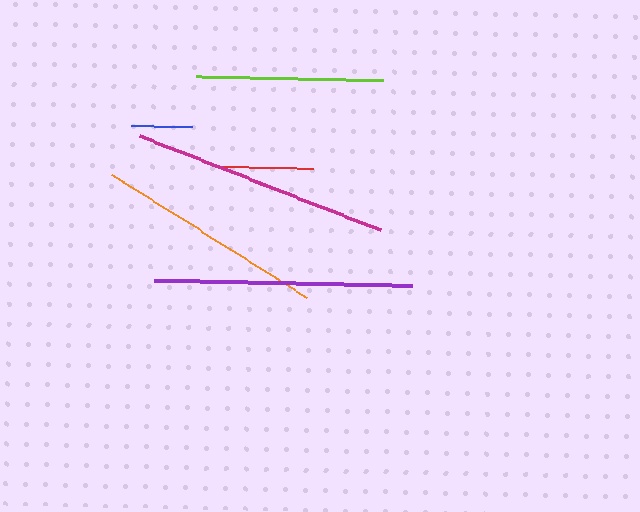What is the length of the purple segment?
The purple segment is approximately 257 pixels long.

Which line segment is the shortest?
The blue line is the shortest at approximately 61 pixels.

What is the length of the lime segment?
The lime segment is approximately 187 pixels long.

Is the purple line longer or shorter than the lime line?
The purple line is longer than the lime line.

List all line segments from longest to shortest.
From longest to shortest: magenta, purple, orange, lime, red, blue.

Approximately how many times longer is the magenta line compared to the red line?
The magenta line is approximately 2.9 times the length of the red line.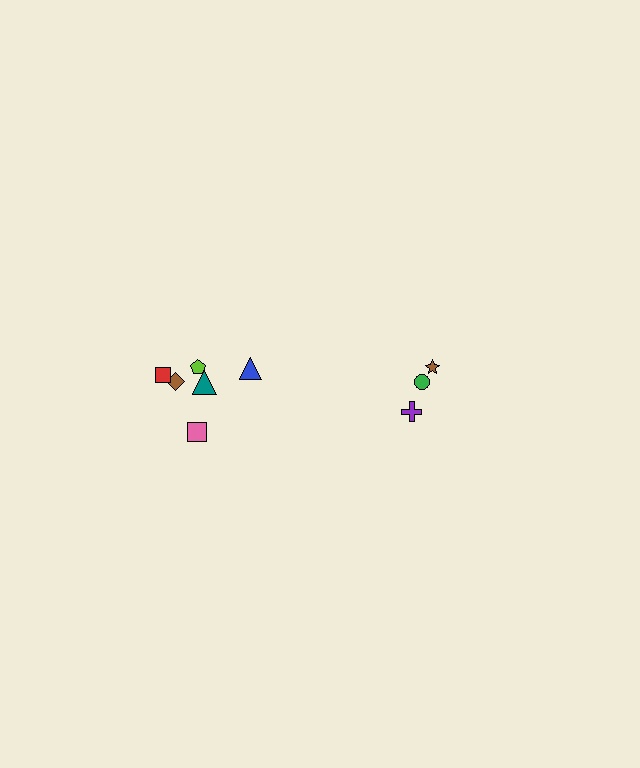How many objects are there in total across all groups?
There are 9 objects.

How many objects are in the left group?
There are 6 objects.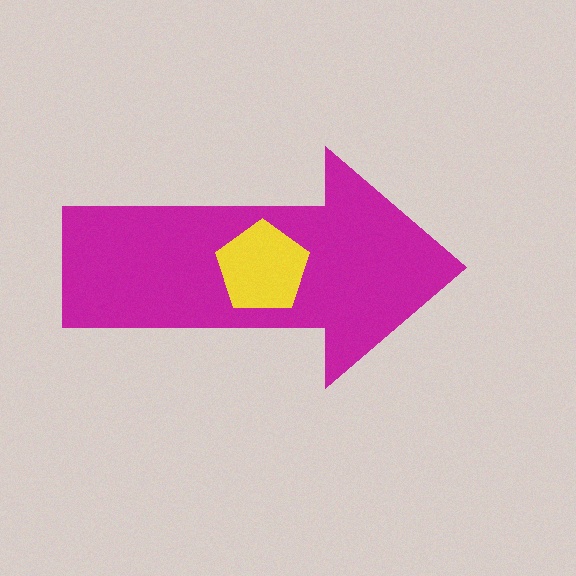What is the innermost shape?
The yellow pentagon.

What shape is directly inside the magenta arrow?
The yellow pentagon.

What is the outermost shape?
The magenta arrow.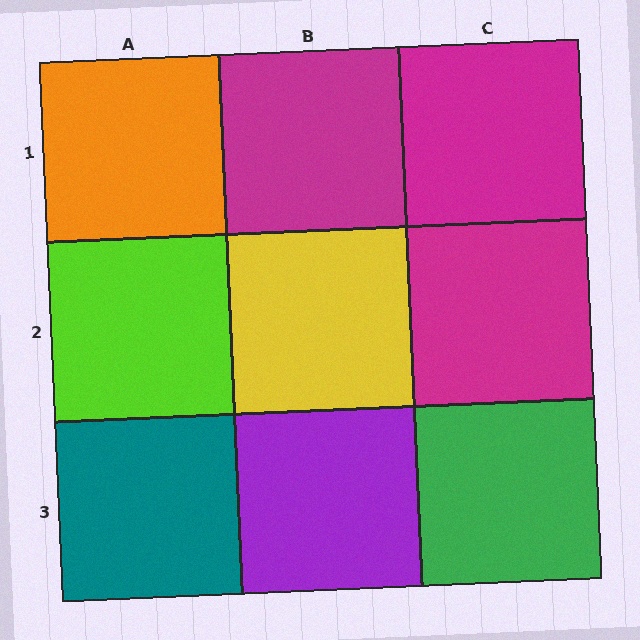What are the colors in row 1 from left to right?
Orange, magenta, magenta.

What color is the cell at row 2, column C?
Magenta.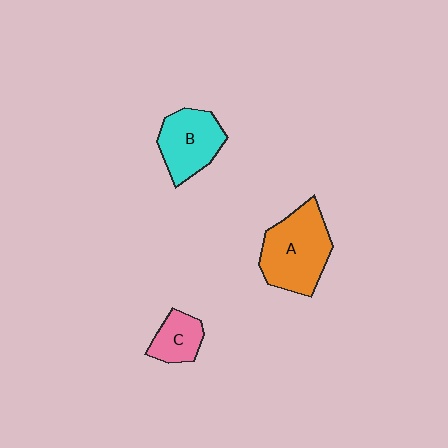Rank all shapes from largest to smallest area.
From largest to smallest: A (orange), B (cyan), C (pink).